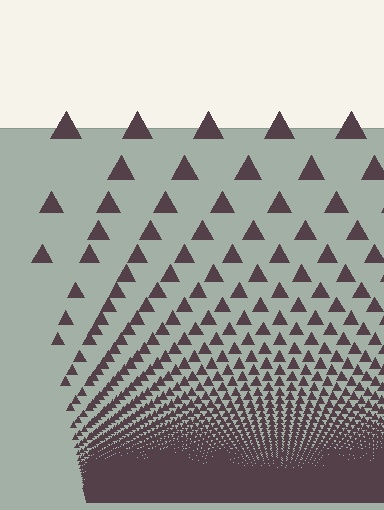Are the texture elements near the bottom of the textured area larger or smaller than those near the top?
Smaller. The gradient is inverted — elements near the bottom are smaller and denser.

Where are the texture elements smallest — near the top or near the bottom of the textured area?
Near the bottom.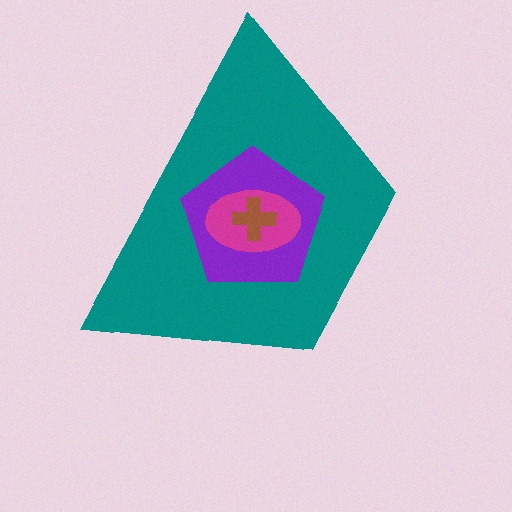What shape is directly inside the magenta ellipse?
The brown cross.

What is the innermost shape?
The brown cross.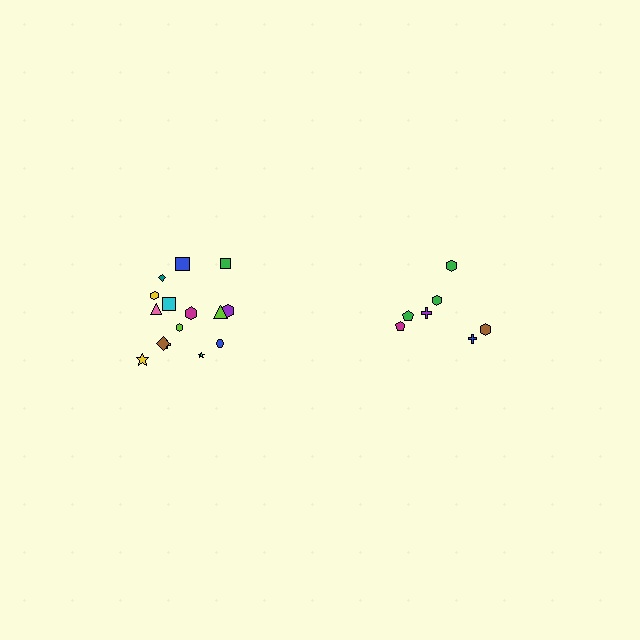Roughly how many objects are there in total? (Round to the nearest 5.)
Roughly 20 objects in total.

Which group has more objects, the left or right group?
The left group.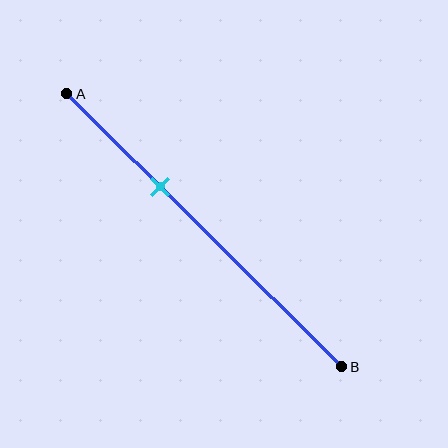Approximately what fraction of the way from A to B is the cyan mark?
The cyan mark is approximately 35% of the way from A to B.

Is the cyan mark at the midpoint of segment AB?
No, the mark is at about 35% from A, not at the 50% midpoint.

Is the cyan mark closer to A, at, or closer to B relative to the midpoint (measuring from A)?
The cyan mark is closer to point A than the midpoint of segment AB.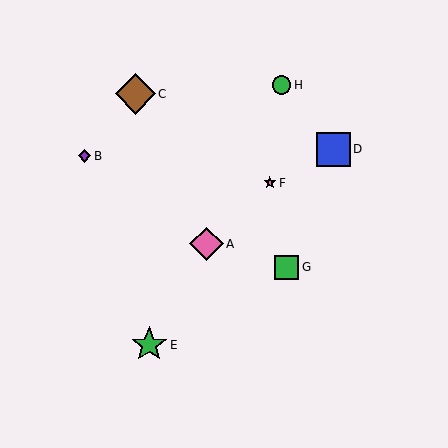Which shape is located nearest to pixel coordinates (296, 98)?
The green circle (labeled H) at (281, 85) is nearest to that location.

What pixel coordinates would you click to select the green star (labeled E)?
Click at (149, 345) to select the green star E.